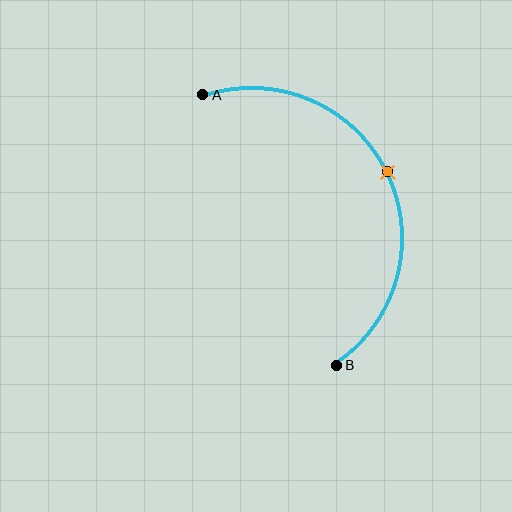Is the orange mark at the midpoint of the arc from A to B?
Yes. The orange mark lies on the arc at equal arc-length from both A and B — it is the arc midpoint.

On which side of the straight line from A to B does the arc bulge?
The arc bulges to the right of the straight line connecting A and B.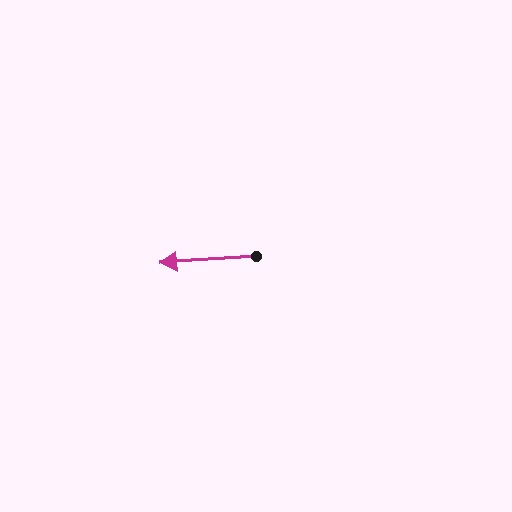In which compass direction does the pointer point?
West.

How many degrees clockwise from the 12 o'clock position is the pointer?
Approximately 266 degrees.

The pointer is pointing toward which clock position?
Roughly 9 o'clock.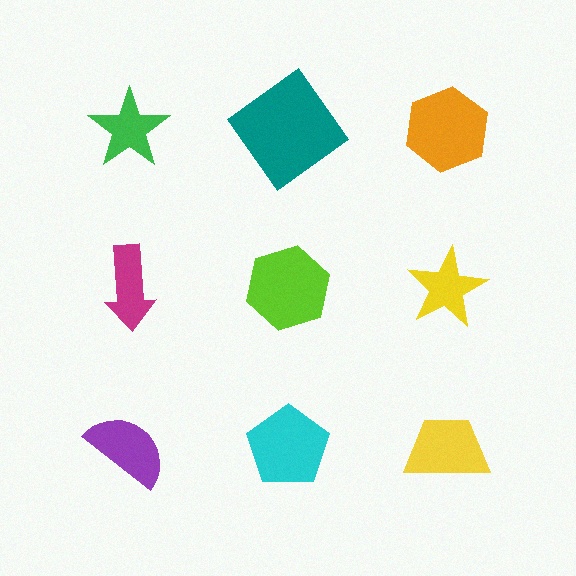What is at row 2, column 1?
A magenta arrow.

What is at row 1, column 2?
A teal diamond.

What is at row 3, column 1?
A purple semicircle.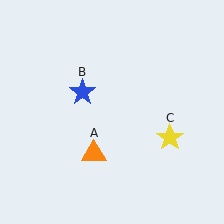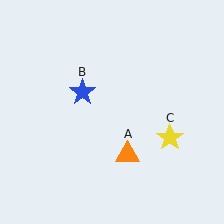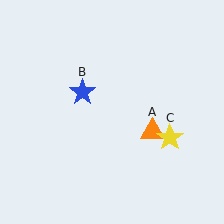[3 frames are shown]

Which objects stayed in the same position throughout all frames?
Blue star (object B) and yellow star (object C) remained stationary.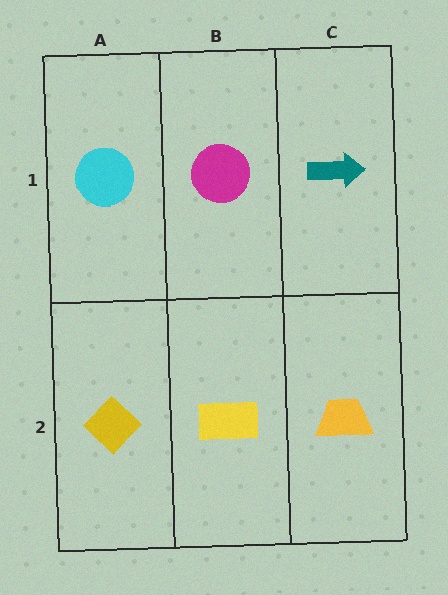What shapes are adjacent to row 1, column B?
A yellow rectangle (row 2, column B), a cyan circle (row 1, column A), a teal arrow (row 1, column C).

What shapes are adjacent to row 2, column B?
A magenta circle (row 1, column B), a yellow diamond (row 2, column A), a yellow trapezoid (row 2, column C).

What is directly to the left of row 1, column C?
A magenta circle.